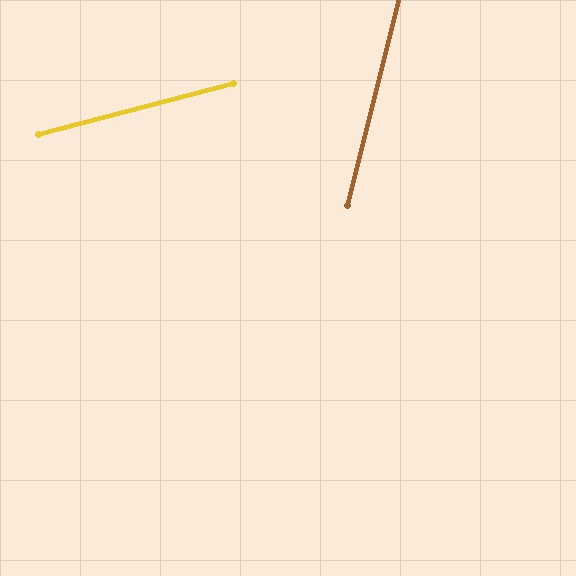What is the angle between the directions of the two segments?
Approximately 61 degrees.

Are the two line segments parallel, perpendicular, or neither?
Neither parallel nor perpendicular — they differ by about 61°.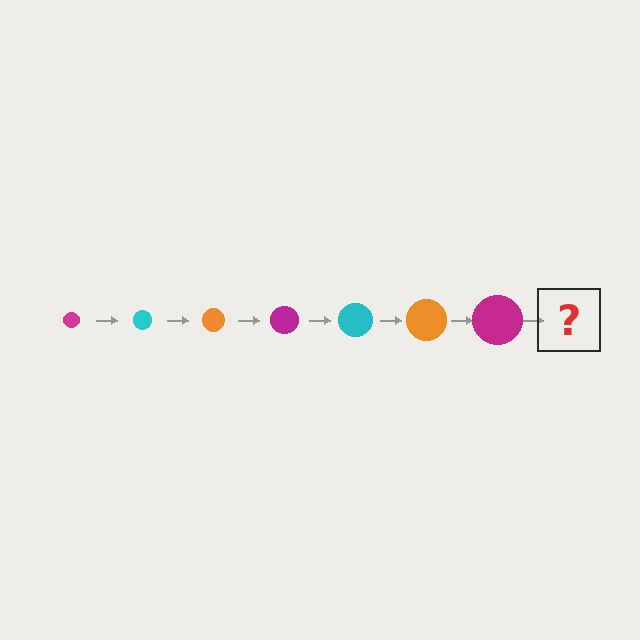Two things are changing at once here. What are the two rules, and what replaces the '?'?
The two rules are that the circle grows larger each step and the color cycles through magenta, cyan, and orange. The '?' should be a cyan circle, larger than the previous one.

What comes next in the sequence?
The next element should be a cyan circle, larger than the previous one.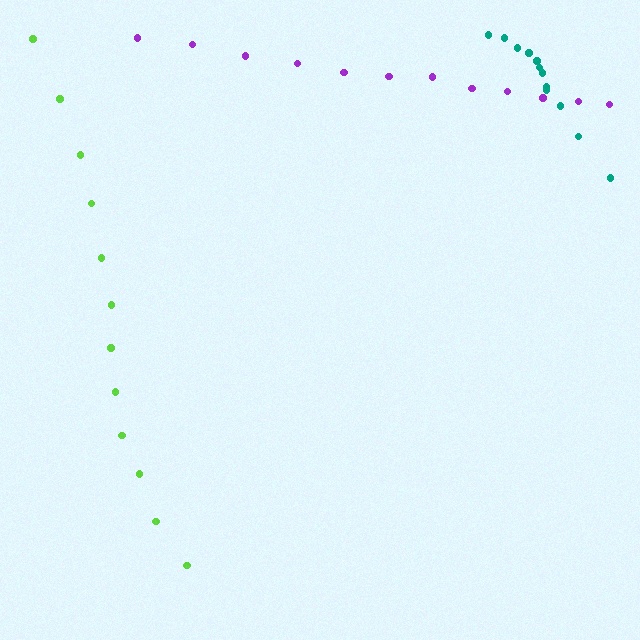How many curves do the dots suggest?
There are 3 distinct paths.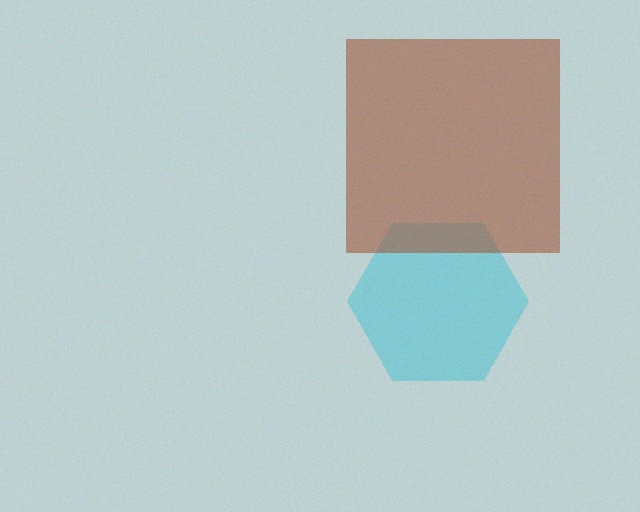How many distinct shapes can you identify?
There are 2 distinct shapes: a cyan hexagon, a brown square.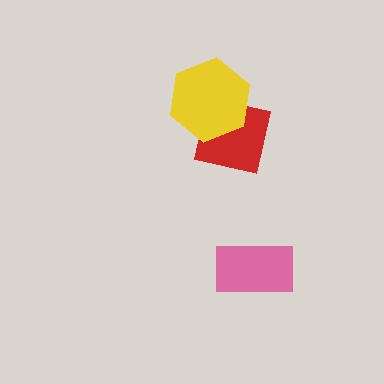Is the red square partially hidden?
Yes, it is partially covered by another shape.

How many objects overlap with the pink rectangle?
0 objects overlap with the pink rectangle.